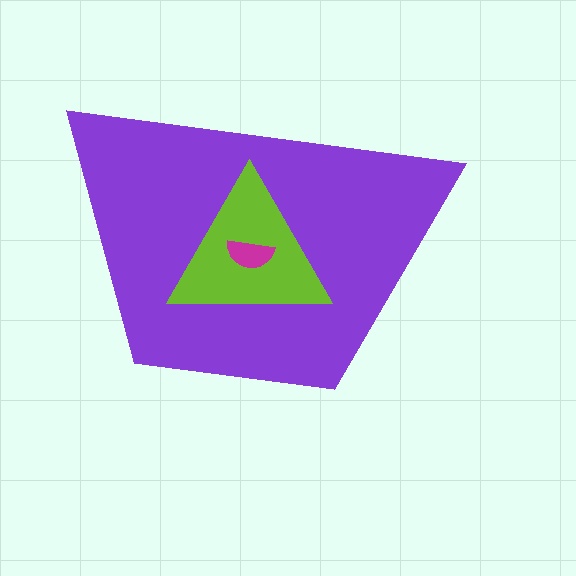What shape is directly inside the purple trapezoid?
The lime triangle.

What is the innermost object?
The magenta semicircle.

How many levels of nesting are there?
3.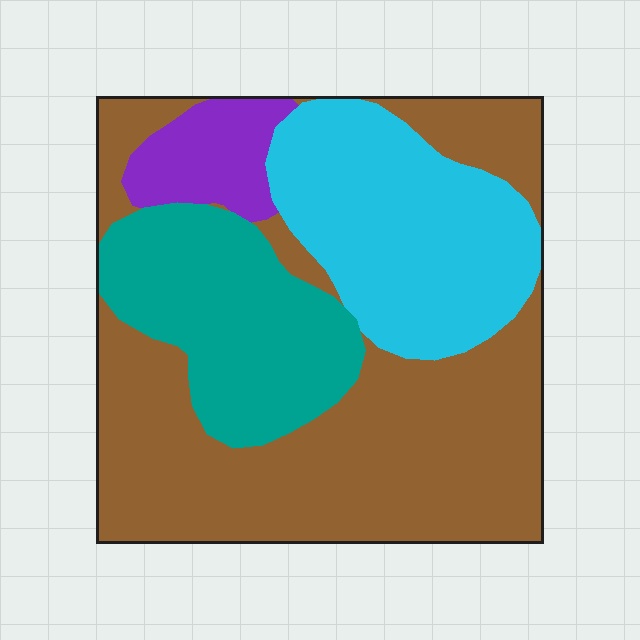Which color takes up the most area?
Brown, at roughly 50%.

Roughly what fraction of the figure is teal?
Teal takes up between a sixth and a third of the figure.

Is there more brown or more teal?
Brown.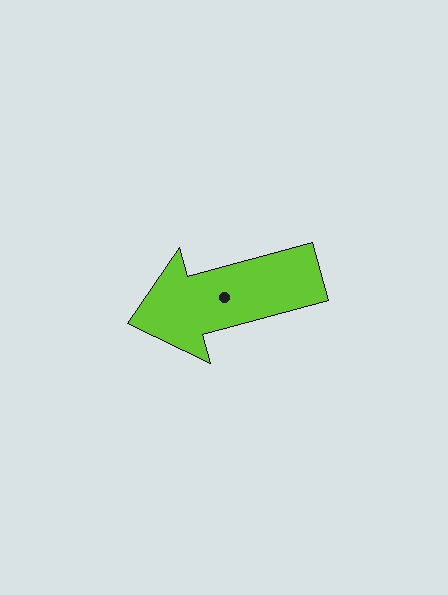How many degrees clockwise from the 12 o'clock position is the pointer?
Approximately 255 degrees.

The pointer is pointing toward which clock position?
Roughly 9 o'clock.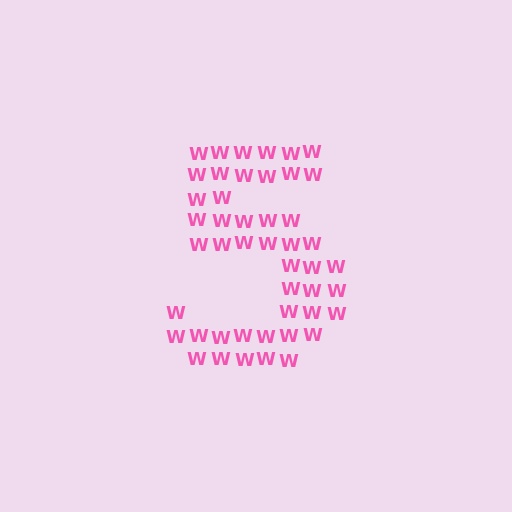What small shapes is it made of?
It is made of small letter W's.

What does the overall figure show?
The overall figure shows the digit 5.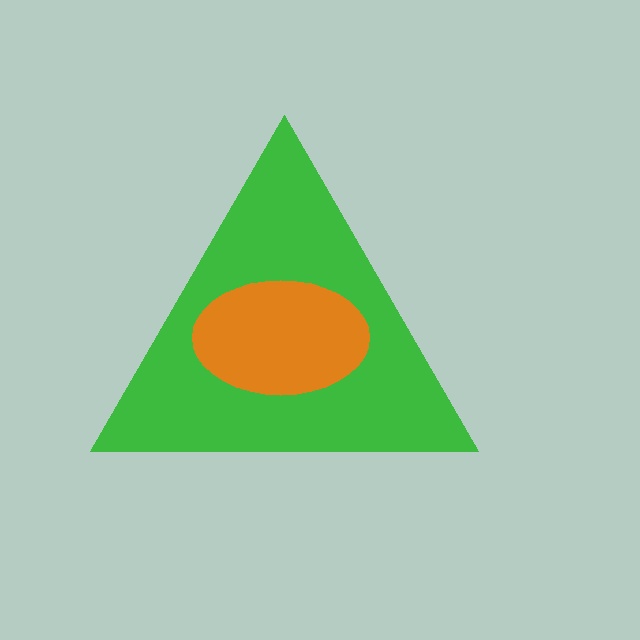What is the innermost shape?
The orange ellipse.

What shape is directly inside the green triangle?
The orange ellipse.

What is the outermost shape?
The green triangle.